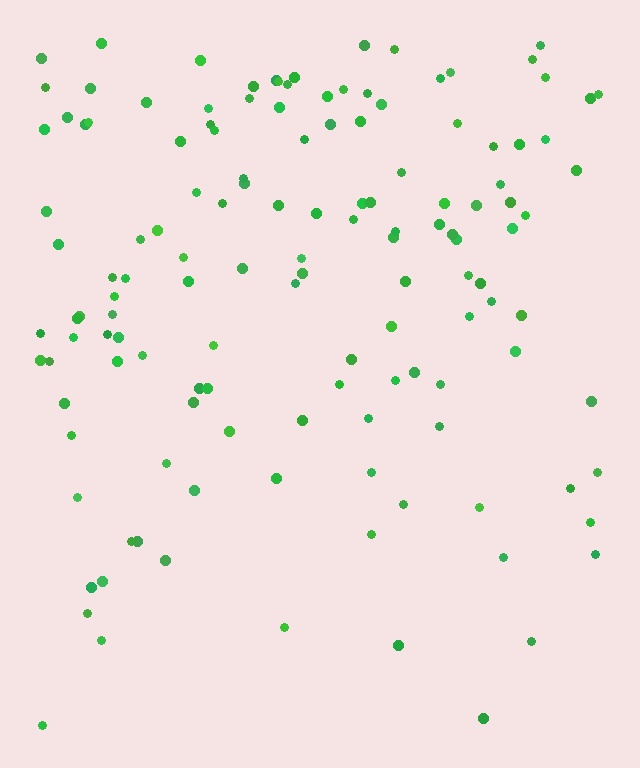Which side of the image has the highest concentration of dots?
The top.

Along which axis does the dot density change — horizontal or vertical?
Vertical.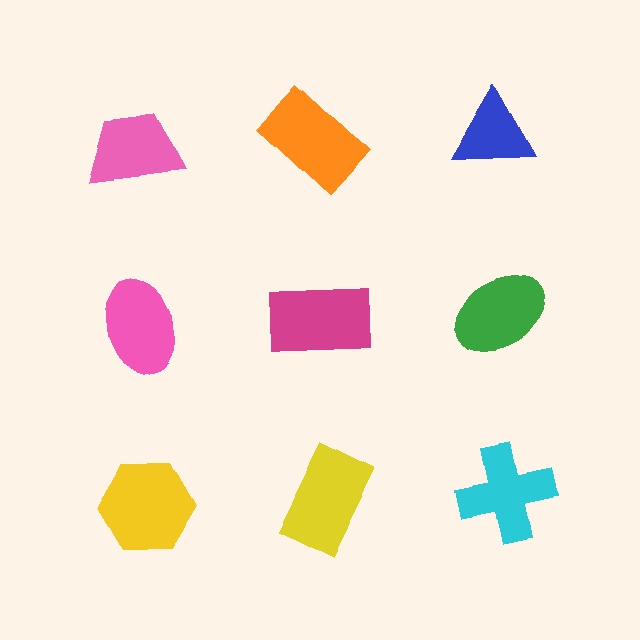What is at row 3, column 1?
A yellow hexagon.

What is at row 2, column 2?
A magenta rectangle.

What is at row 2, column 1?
A pink ellipse.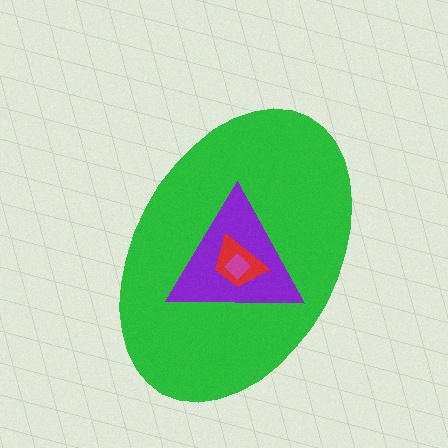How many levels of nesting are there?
4.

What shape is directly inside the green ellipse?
The purple triangle.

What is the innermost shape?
The magenta diamond.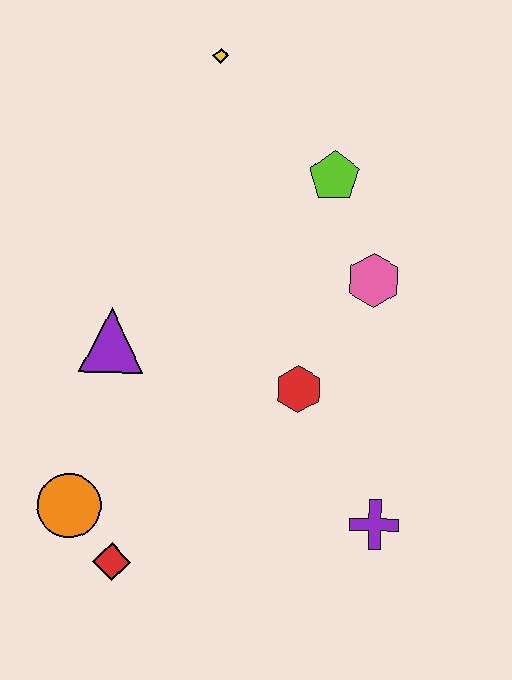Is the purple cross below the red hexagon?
Yes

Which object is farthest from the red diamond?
The yellow diamond is farthest from the red diamond.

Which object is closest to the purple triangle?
The orange circle is closest to the purple triangle.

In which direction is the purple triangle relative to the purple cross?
The purple triangle is to the left of the purple cross.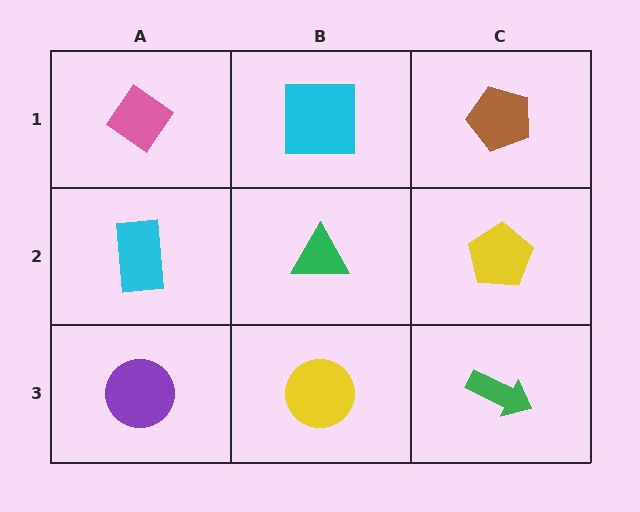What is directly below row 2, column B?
A yellow circle.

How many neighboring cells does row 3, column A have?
2.